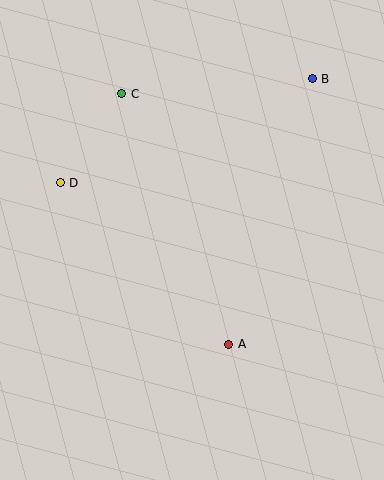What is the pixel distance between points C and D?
The distance between C and D is 108 pixels.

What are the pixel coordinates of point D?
Point D is at (60, 183).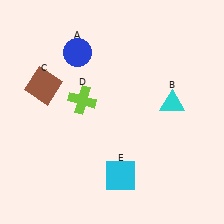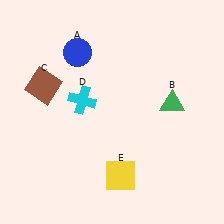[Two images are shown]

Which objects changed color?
B changed from cyan to green. D changed from lime to cyan. E changed from cyan to yellow.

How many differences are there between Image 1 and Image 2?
There are 3 differences between the two images.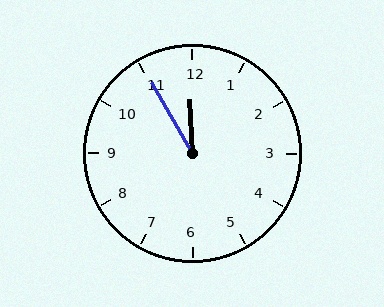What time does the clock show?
11:55.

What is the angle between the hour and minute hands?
Approximately 28 degrees.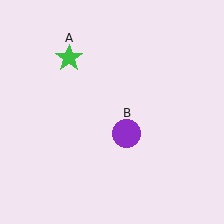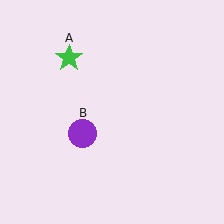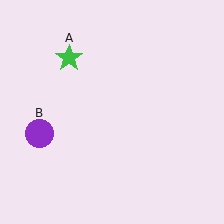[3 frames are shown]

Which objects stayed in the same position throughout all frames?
Green star (object A) remained stationary.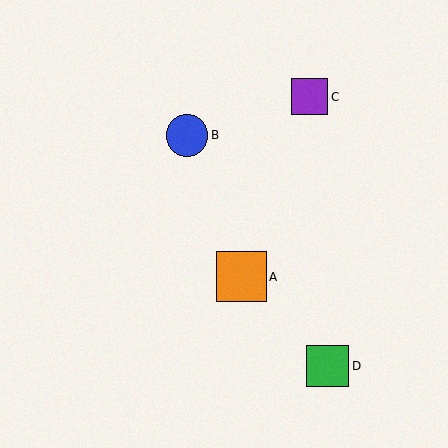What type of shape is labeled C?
Shape C is a purple square.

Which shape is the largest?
The orange square (labeled A) is the largest.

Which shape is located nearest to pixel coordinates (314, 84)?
The purple square (labeled C) at (310, 97) is nearest to that location.